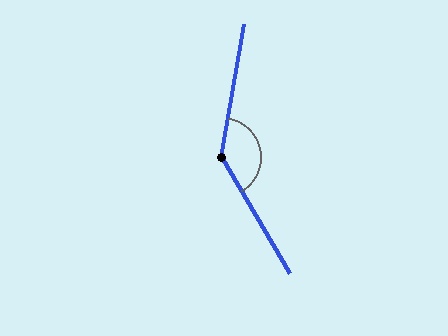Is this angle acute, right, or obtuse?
It is obtuse.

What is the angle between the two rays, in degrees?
Approximately 140 degrees.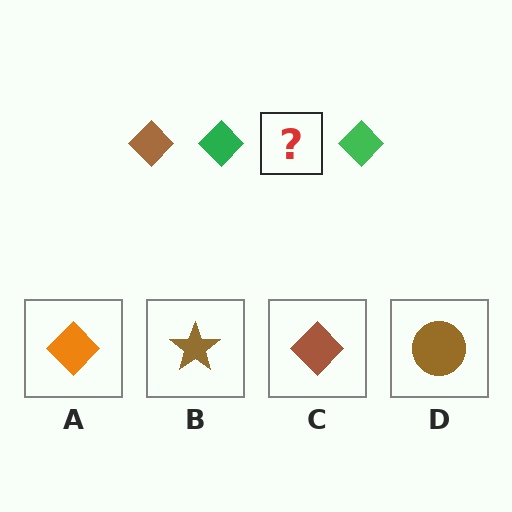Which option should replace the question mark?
Option C.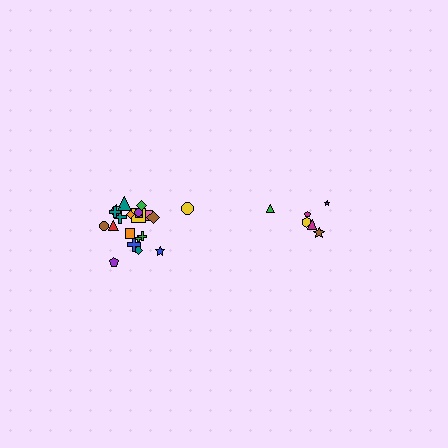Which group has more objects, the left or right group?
The left group.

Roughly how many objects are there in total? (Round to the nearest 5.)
Roughly 30 objects in total.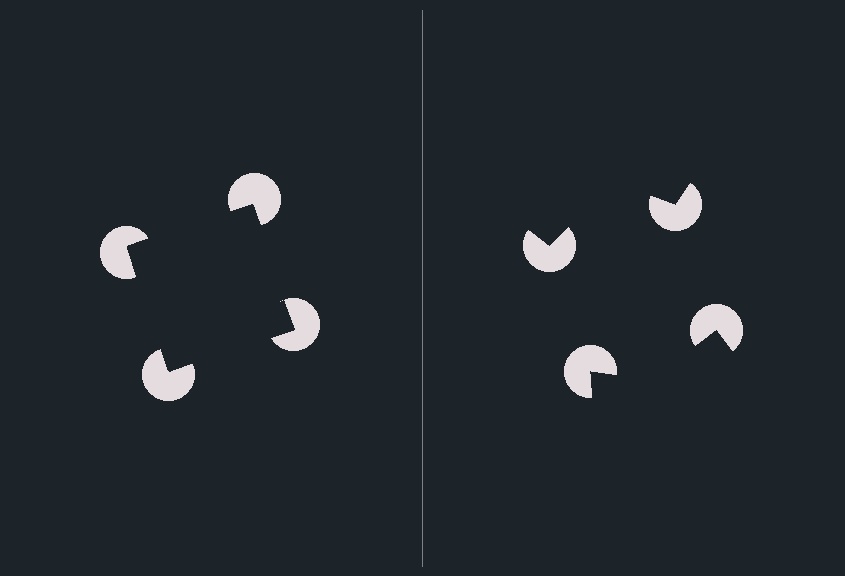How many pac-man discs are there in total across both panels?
8 — 4 on each side.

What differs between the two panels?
The pac-man discs are positioned identically on both sides; only the wedge orientations differ. On the left they align to a square; on the right they are misaligned.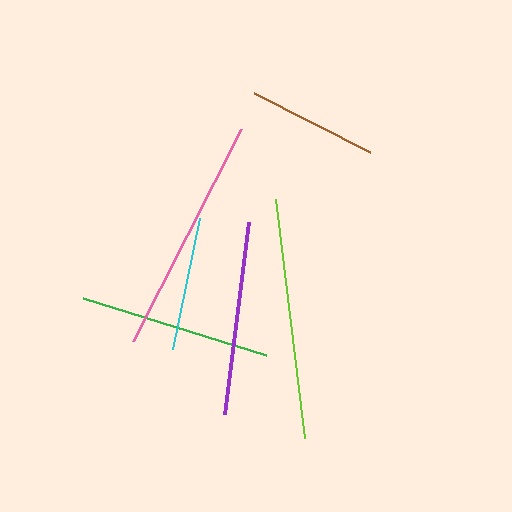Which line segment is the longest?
The lime line is the longest at approximately 241 pixels.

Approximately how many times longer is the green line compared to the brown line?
The green line is approximately 1.5 times the length of the brown line.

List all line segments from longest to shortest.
From longest to shortest: lime, pink, purple, green, cyan, brown.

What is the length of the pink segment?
The pink segment is approximately 238 pixels long.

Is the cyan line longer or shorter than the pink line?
The pink line is longer than the cyan line.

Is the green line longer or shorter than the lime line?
The lime line is longer than the green line.